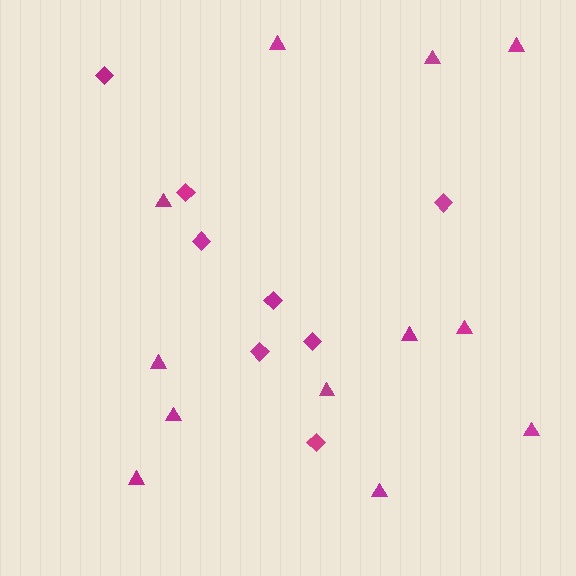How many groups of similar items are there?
There are 2 groups: one group of triangles (12) and one group of diamonds (8).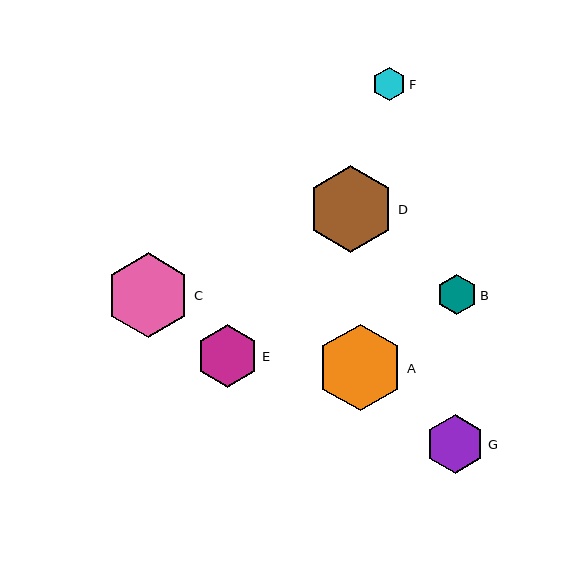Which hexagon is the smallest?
Hexagon F is the smallest with a size of approximately 34 pixels.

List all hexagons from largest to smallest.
From largest to smallest: D, A, C, E, G, B, F.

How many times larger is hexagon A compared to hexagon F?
Hexagon A is approximately 2.6 times the size of hexagon F.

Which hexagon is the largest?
Hexagon D is the largest with a size of approximately 87 pixels.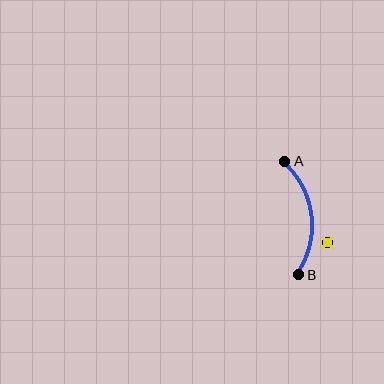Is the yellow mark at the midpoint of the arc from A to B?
No — the yellow mark does not lie on the arc at all. It sits slightly outside the curve.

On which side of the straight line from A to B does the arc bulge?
The arc bulges to the right of the straight line connecting A and B.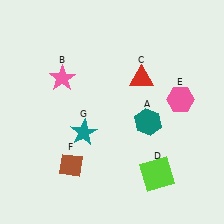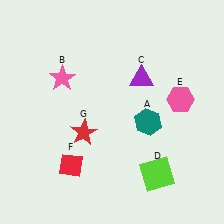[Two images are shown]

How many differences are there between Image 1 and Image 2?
There are 3 differences between the two images.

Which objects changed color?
C changed from red to purple. F changed from brown to red. G changed from teal to red.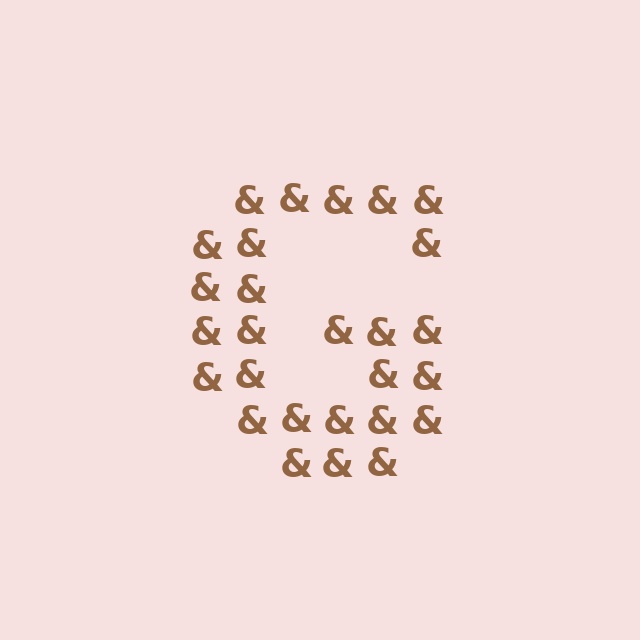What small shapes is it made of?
It is made of small ampersands.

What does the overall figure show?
The overall figure shows the letter G.